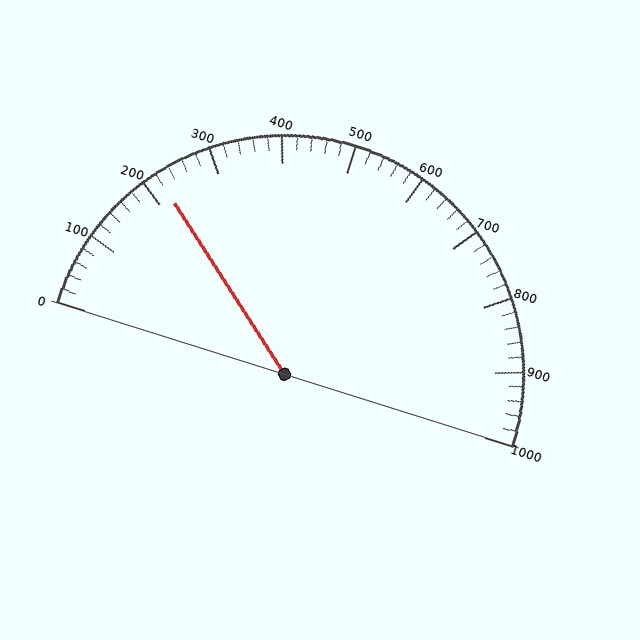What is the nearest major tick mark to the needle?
The nearest major tick mark is 200.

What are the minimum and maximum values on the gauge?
The gauge ranges from 0 to 1000.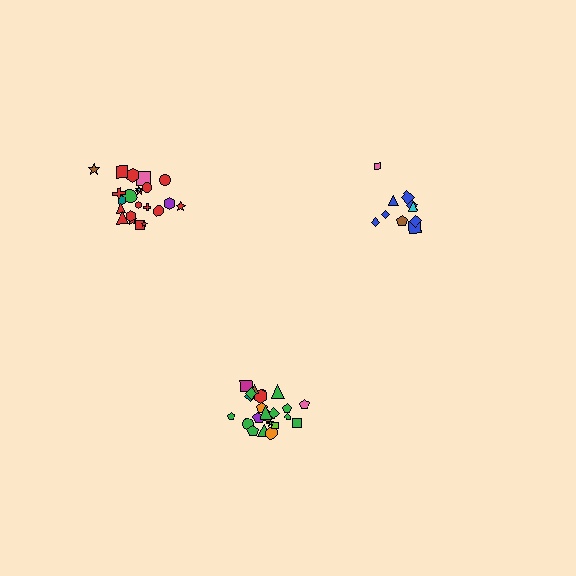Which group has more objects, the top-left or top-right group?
The top-left group.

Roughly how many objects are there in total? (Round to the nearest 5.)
Roughly 55 objects in total.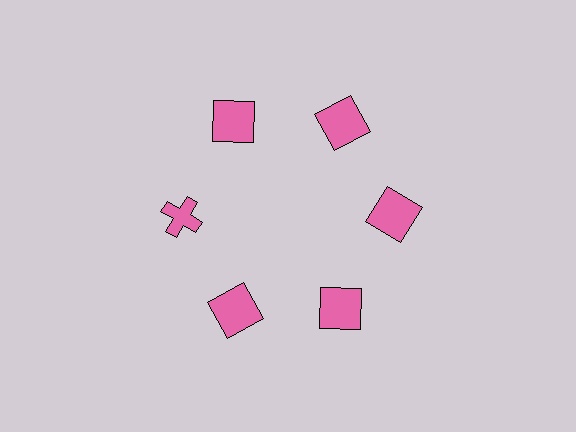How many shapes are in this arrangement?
There are 6 shapes arranged in a ring pattern.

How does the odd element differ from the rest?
It has a different shape: cross instead of square.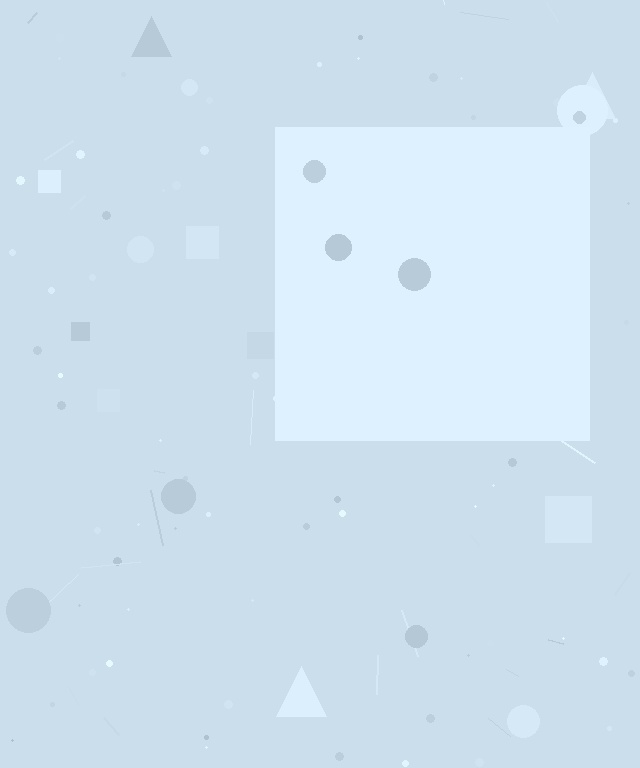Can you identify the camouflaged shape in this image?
The camouflaged shape is a square.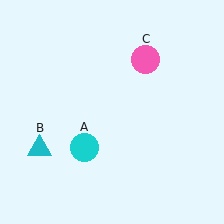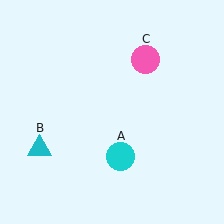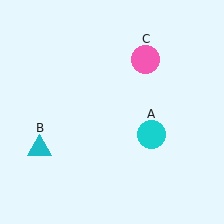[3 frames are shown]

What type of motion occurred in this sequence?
The cyan circle (object A) rotated counterclockwise around the center of the scene.